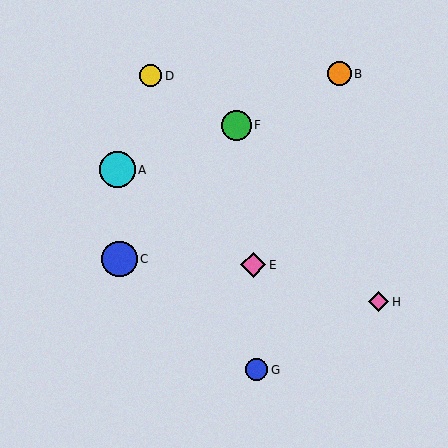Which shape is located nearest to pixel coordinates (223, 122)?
The green circle (labeled F) at (236, 125) is nearest to that location.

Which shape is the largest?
The cyan circle (labeled A) is the largest.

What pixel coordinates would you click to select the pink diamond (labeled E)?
Click at (253, 265) to select the pink diamond E.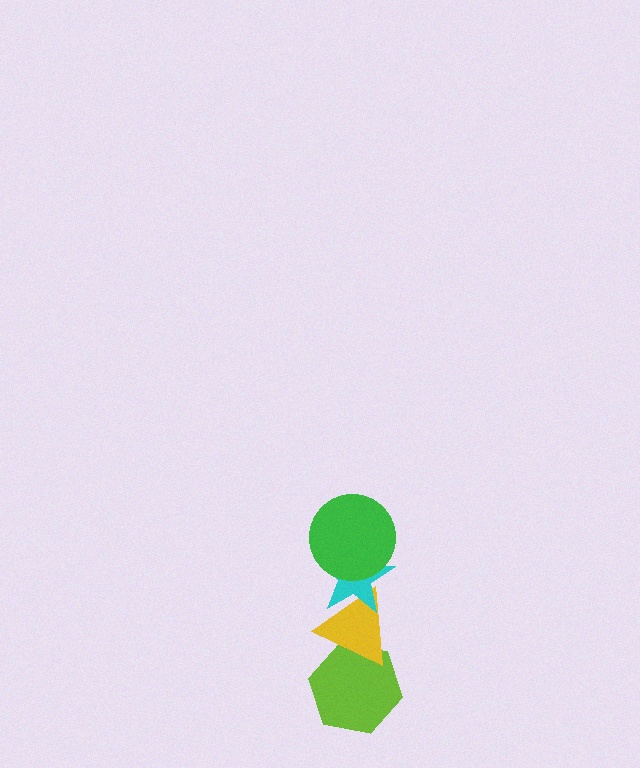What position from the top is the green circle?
The green circle is 1st from the top.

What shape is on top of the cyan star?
The green circle is on top of the cyan star.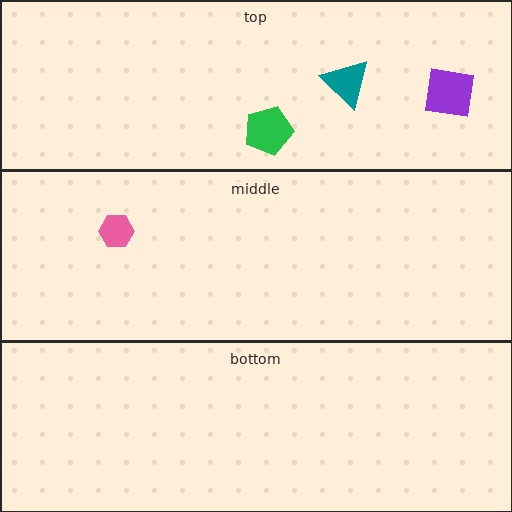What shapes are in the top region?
The green pentagon, the teal triangle, the purple square.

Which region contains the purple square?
The top region.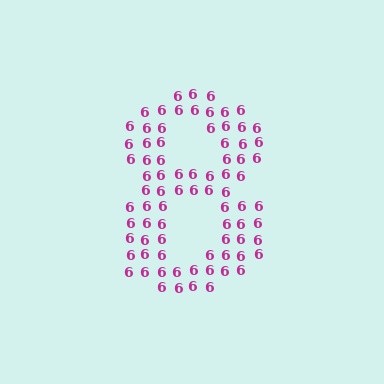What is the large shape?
The large shape is the digit 8.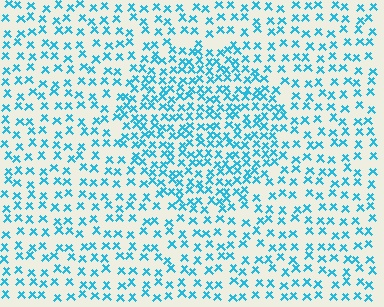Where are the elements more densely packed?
The elements are more densely packed inside the circle boundary.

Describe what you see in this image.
The image contains small cyan elements arranged at two different densities. A circle-shaped region is visible where the elements are more densely packed than the surrounding area.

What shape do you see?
I see a circle.